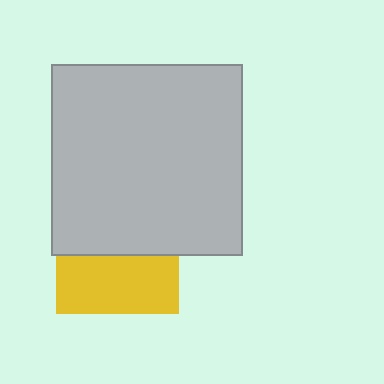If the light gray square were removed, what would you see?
You would see the complete yellow square.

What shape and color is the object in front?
The object in front is a light gray square.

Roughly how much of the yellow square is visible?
About half of it is visible (roughly 48%).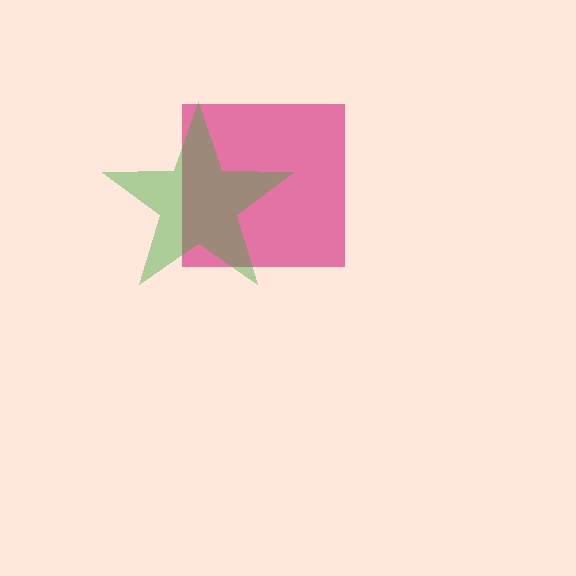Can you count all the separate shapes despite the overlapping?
Yes, there are 2 separate shapes.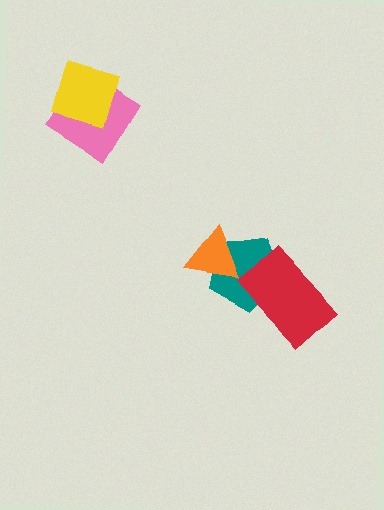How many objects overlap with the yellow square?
1 object overlaps with the yellow square.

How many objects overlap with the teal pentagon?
2 objects overlap with the teal pentagon.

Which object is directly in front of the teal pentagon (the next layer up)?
The orange triangle is directly in front of the teal pentagon.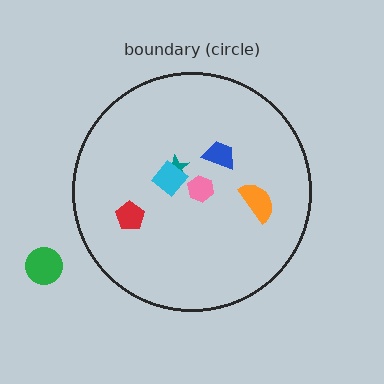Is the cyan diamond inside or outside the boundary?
Inside.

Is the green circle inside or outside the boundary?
Outside.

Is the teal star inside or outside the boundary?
Inside.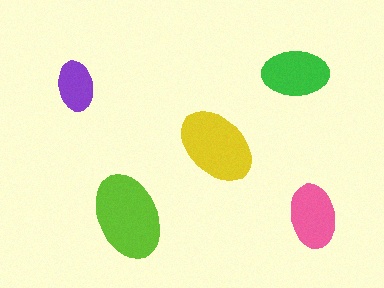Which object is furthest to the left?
The purple ellipse is leftmost.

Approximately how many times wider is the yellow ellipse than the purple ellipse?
About 1.5 times wider.